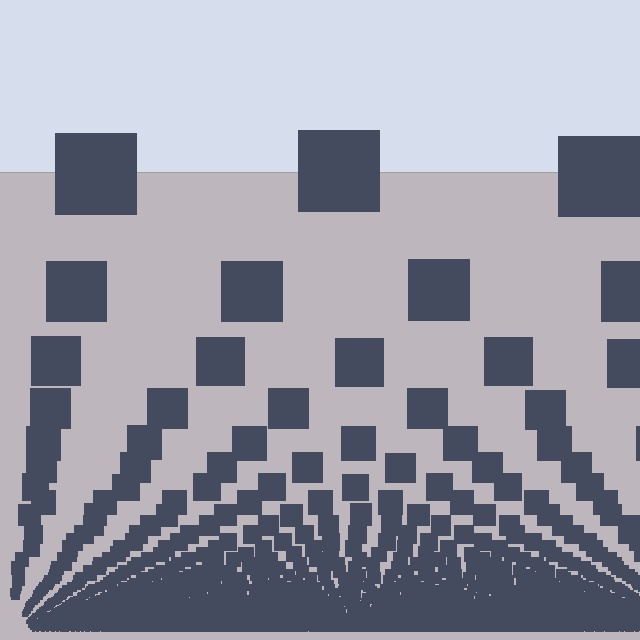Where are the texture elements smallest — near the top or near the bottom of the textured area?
Near the bottom.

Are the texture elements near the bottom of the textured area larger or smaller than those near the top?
Smaller. The gradient is inverted — elements near the bottom are smaller and denser.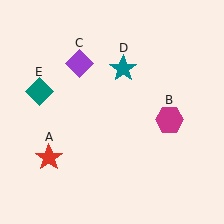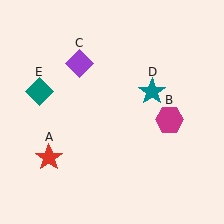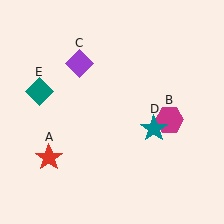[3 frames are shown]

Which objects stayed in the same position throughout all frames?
Red star (object A) and magenta hexagon (object B) and purple diamond (object C) and teal diamond (object E) remained stationary.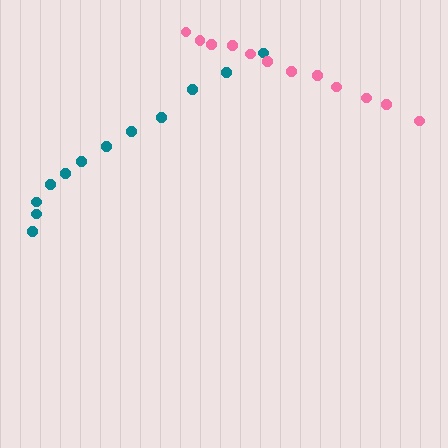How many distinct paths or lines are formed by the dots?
There are 2 distinct paths.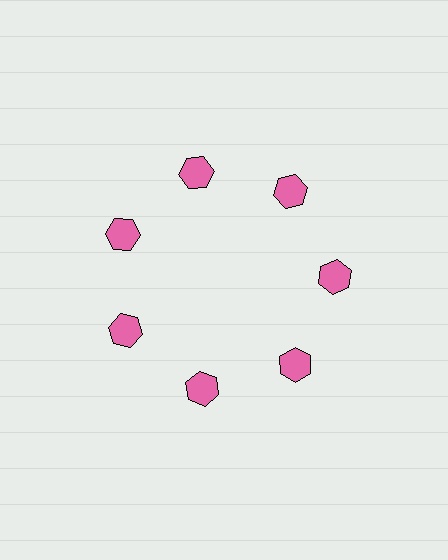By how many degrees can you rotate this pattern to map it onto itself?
The pattern maps onto itself every 51 degrees of rotation.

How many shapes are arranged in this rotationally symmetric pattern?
There are 7 shapes, arranged in 7 groups of 1.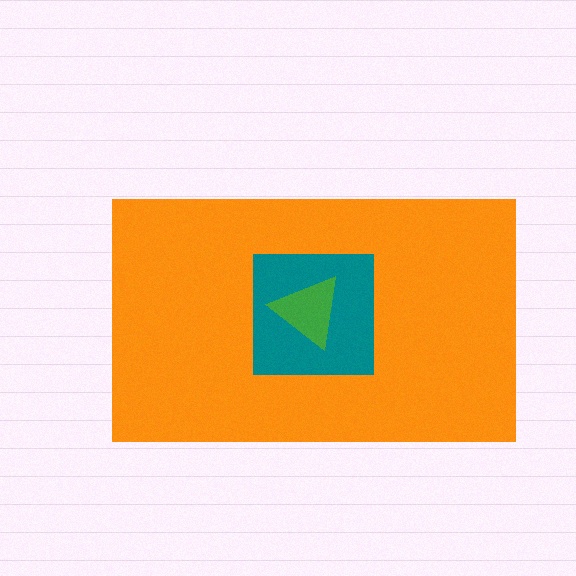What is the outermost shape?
The orange rectangle.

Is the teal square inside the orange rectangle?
Yes.